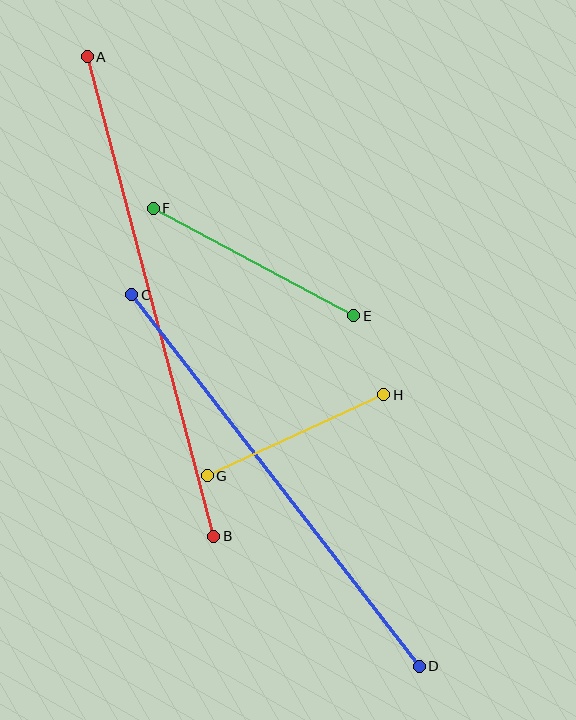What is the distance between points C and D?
The distance is approximately 470 pixels.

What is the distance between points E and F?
The distance is approximately 227 pixels.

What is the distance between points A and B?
The distance is approximately 496 pixels.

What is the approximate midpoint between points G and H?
The midpoint is at approximately (295, 435) pixels.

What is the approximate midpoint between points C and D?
The midpoint is at approximately (276, 481) pixels.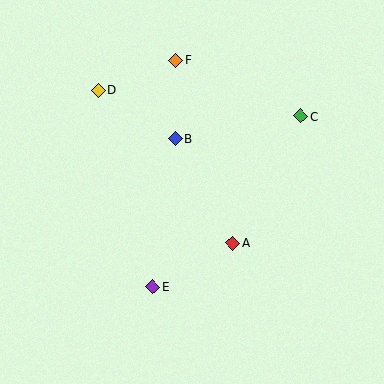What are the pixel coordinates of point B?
Point B is at (175, 138).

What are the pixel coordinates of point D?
Point D is at (98, 90).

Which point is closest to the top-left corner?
Point D is closest to the top-left corner.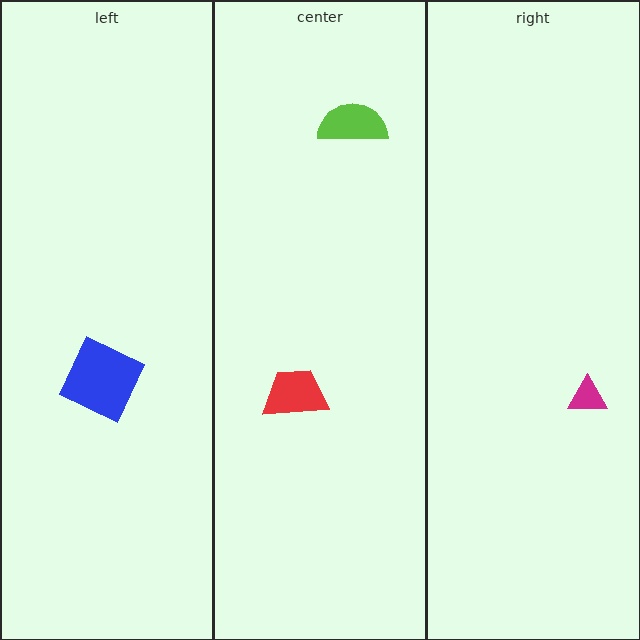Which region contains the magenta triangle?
The right region.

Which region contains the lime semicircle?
The center region.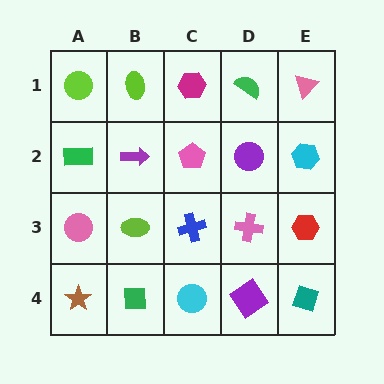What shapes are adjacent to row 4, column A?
A pink circle (row 3, column A), a green square (row 4, column B).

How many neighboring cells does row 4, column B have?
3.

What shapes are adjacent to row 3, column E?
A cyan hexagon (row 2, column E), a teal diamond (row 4, column E), a pink cross (row 3, column D).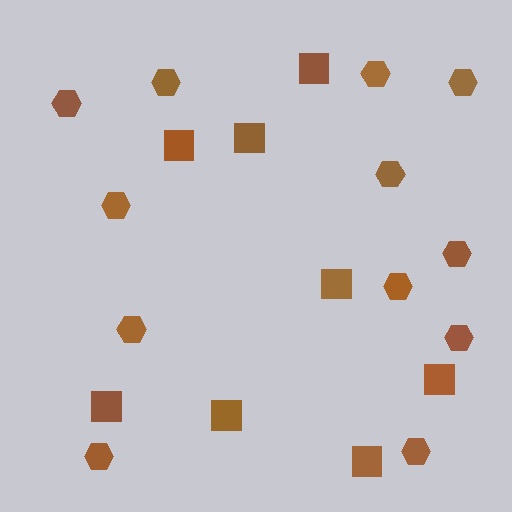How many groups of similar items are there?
There are 2 groups: one group of squares (8) and one group of hexagons (12).